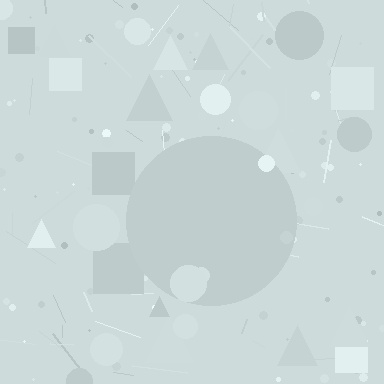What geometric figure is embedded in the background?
A circle is embedded in the background.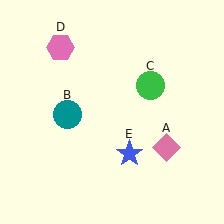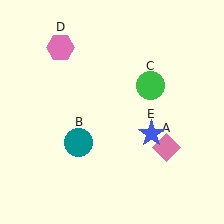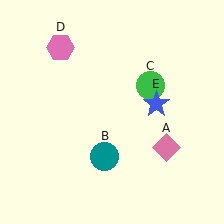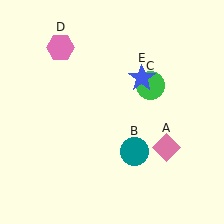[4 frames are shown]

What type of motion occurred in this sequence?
The teal circle (object B), blue star (object E) rotated counterclockwise around the center of the scene.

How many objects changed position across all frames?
2 objects changed position: teal circle (object B), blue star (object E).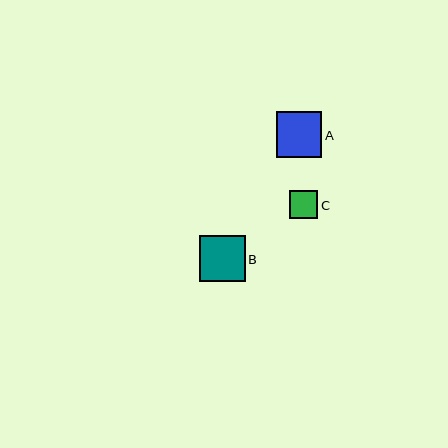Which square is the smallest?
Square C is the smallest with a size of approximately 28 pixels.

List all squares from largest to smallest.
From largest to smallest: B, A, C.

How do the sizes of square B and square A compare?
Square B and square A are approximately the same size.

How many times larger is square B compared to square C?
Square B is approximately 1.6 times the size of square C.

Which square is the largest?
Square B is the largest with a size of approximately 46 pixels.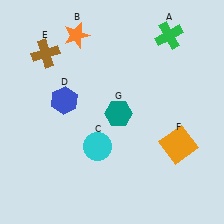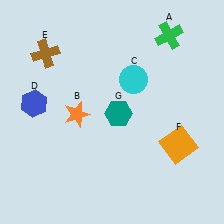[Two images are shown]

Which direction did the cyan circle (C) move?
The cyan circle (C) moved up.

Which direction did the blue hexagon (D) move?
The blue hexagon (D) moved left.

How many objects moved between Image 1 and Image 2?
3 objects moved between the two images.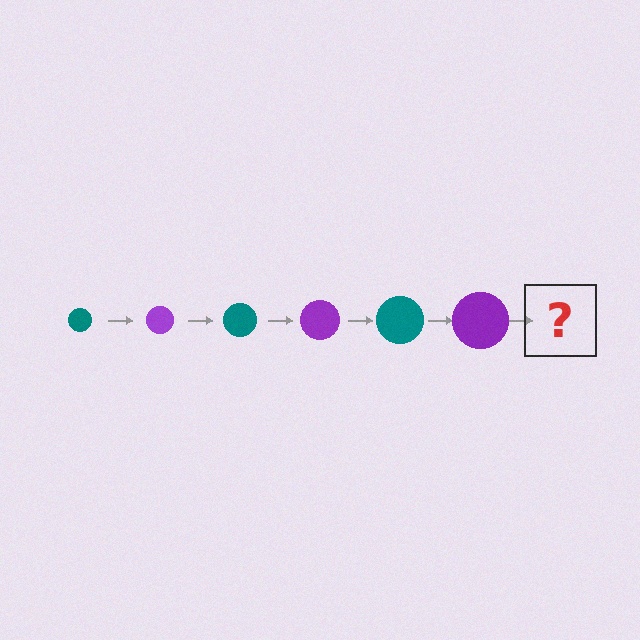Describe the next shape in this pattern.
It should be a teal circle, larger than the previous one.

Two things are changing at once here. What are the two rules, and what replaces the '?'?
The two rules are that the circle grows larger each step and the color cycles through teal and purple. The '?' should be a teal circle, larger than the previous one.